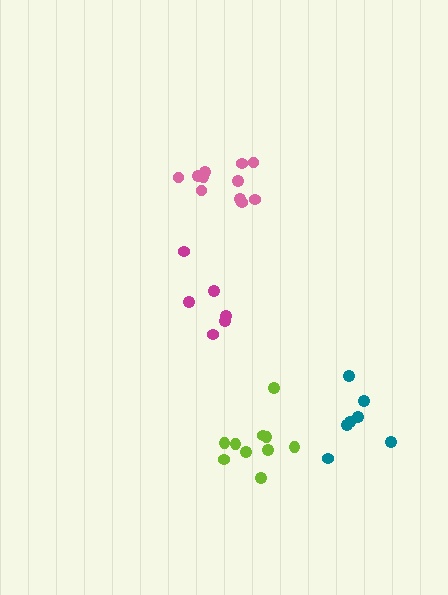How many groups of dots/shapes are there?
There are 4 groups.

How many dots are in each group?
Group 1: 11 dots, Group 2: 6 dots, Group 3: 7 dots, Group 4: 10 dots (34 total).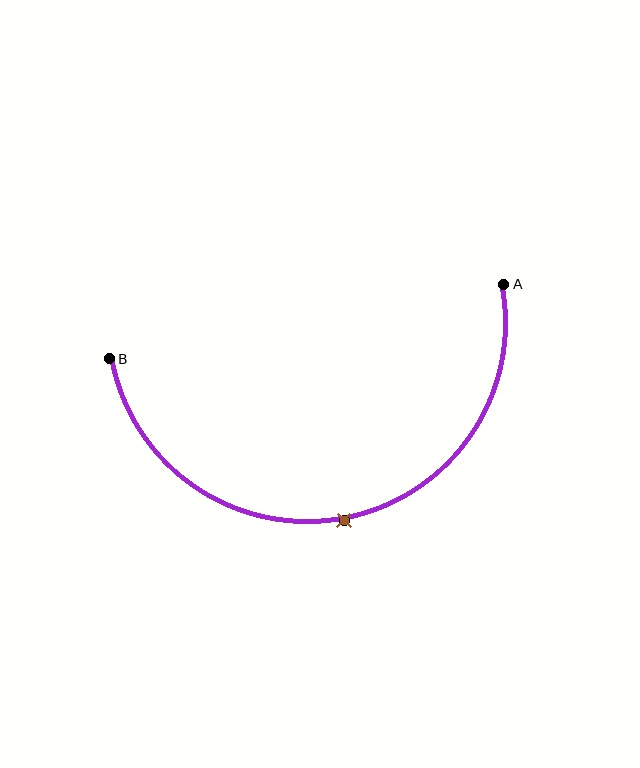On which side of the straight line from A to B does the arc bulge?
The arc bulges below the straight line connecting A and B.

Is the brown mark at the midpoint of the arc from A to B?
Yes. The brown mark lies on the arc at equal arc-length from both A and B — it is the arc midpoint.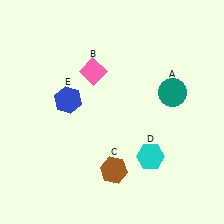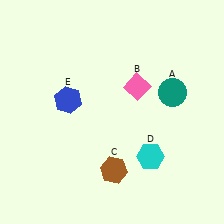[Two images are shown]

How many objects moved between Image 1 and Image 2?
1 object moved between the two images.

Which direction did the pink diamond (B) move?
The pink diamond (B) moved right.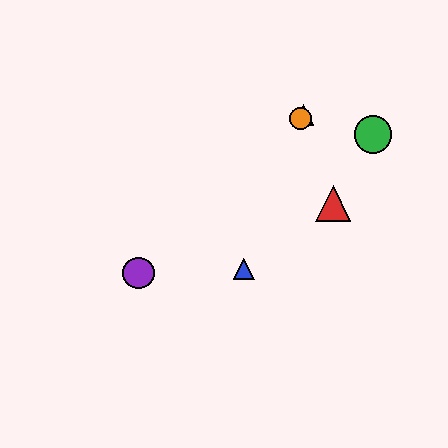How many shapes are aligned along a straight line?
3 shapes (the yellow triangle, the purple circle, the orange circle) are aligned along a straight line.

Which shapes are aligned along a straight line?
The yellow triangle, the purple circle, the orange circle are aligned along a straight line.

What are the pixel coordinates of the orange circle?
The orange circle is at (301, 118).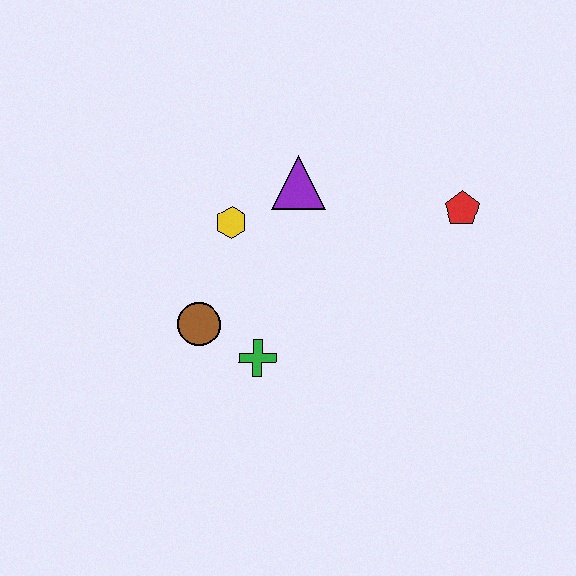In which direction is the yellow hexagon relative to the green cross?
The yellow hexagon is above the green cross.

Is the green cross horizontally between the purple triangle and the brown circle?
Yes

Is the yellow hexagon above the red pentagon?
No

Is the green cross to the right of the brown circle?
Yes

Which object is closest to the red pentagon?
The purple triangle is closest to the red pentagon.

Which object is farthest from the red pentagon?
The brown circle is farthest from the red pentagon.